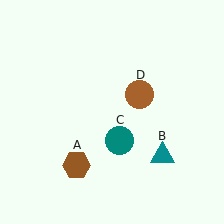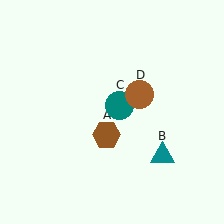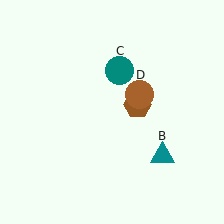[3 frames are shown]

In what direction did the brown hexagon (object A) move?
The brown hexagon (object A) moved up and to the right.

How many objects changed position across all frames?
2 objects changed position: brown hexagon (object A), teal circle (object C).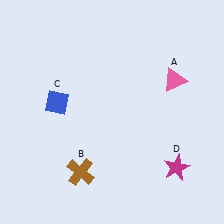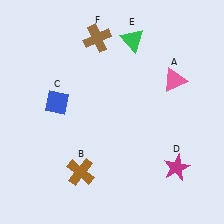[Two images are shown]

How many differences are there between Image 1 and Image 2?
There are 2 differences between the two images.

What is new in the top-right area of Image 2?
A green triangle (E) was added in the top-right area of Image 2.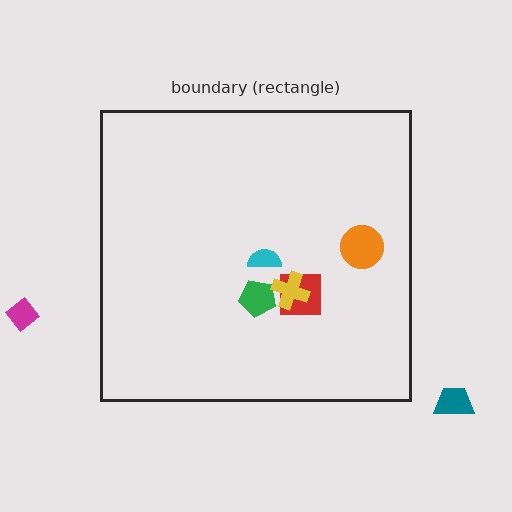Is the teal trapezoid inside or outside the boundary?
Outside.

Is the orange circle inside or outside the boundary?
Inside.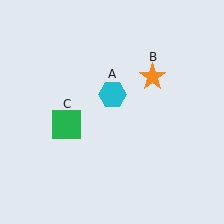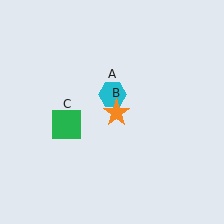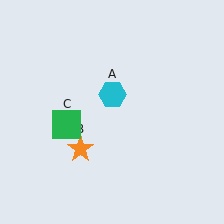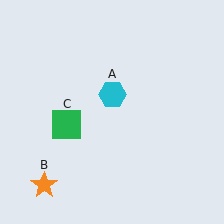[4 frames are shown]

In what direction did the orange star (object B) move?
The orange star (object B) moved down and to the left.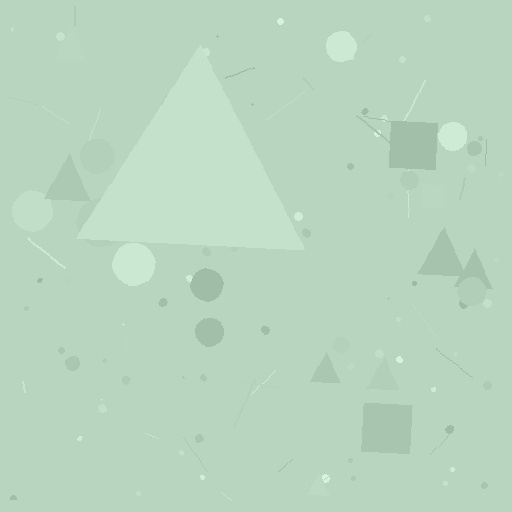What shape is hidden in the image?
A triangle is hidden in the image.